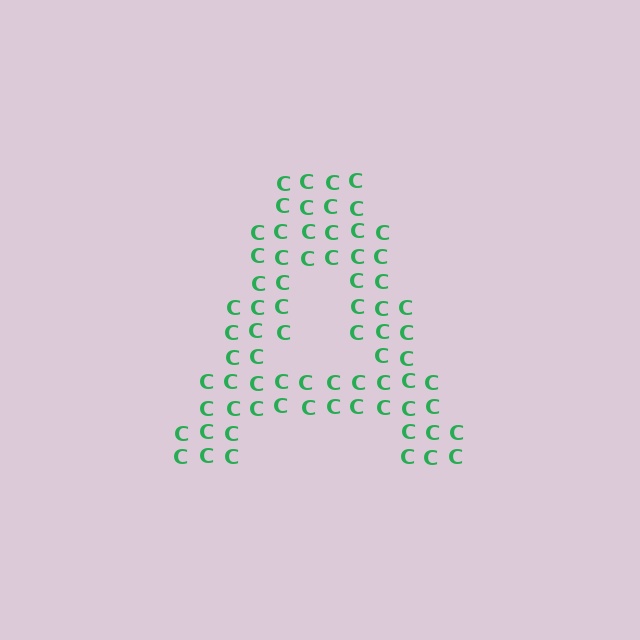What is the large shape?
The large shape is the letter A.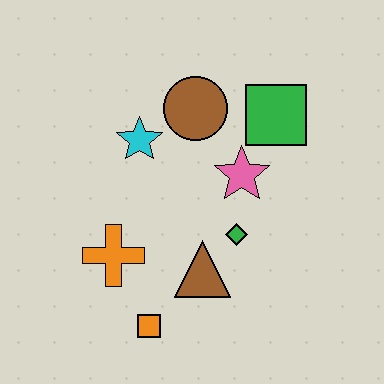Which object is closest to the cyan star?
The brown circle is closest to the cyan star.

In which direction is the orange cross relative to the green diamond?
The orange cross is to the left of the green diamond.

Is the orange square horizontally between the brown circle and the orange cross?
Yes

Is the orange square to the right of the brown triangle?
No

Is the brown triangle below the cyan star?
Yes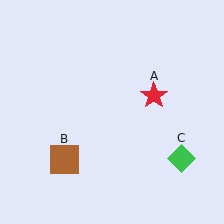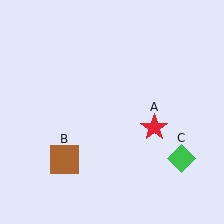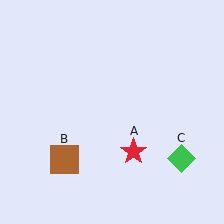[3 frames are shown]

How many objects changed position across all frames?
1 object changed position: red star (object A).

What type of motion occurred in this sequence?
The red star (object A) rotated clockwise around the center of the scene.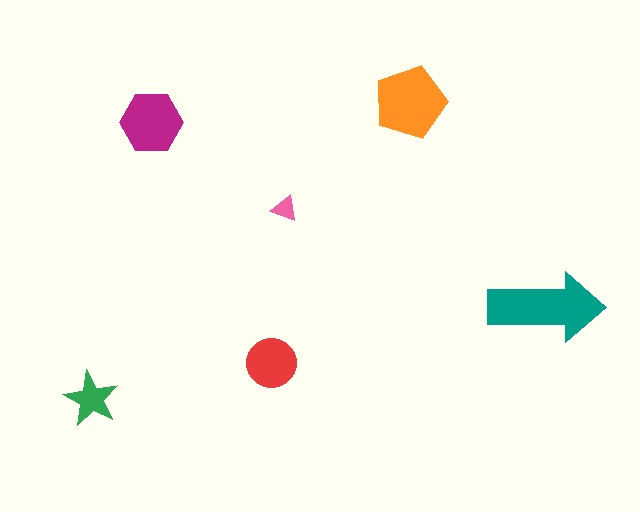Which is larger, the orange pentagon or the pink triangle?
The orange pentagon.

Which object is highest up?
The orange pentagon is topmost.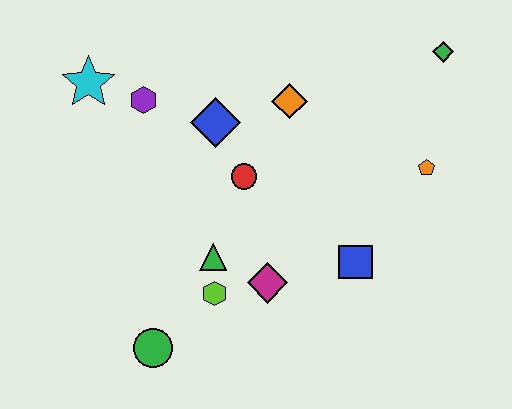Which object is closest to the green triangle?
The lime hexagon is closest to the green triangle.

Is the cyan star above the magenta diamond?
Yes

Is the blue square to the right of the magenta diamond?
Yes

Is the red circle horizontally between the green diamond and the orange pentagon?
No